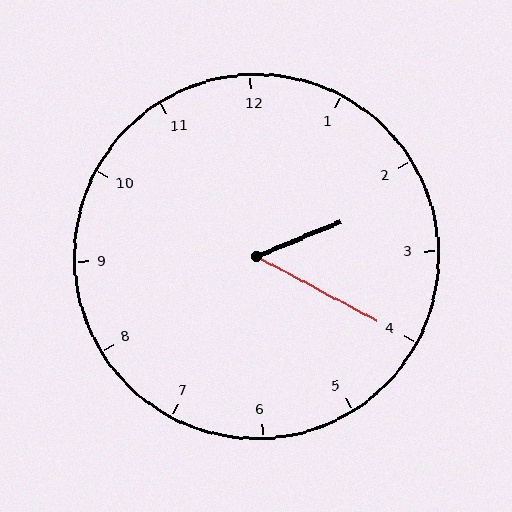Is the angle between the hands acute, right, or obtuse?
It is acute.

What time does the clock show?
2:20.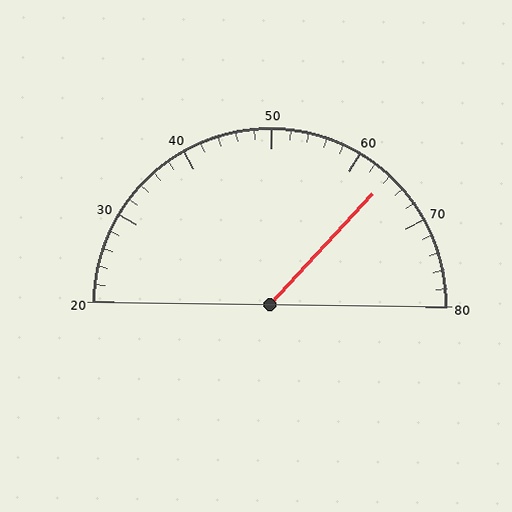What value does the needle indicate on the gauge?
The needle indicates approximately 64.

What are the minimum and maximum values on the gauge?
The gauge ranges from 20 to 80.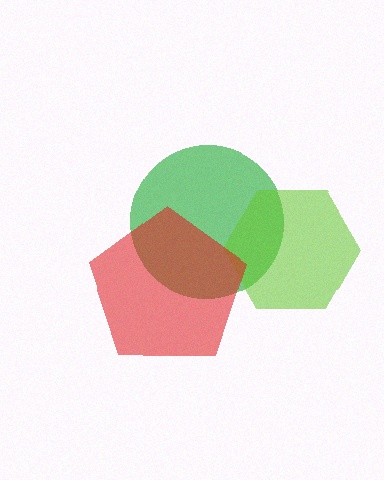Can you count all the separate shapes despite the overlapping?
Yes, there are 3 separate shapes.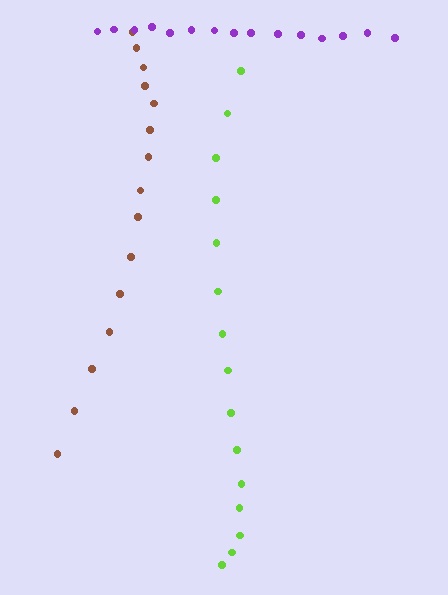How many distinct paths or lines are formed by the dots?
There are 3 distinct paths.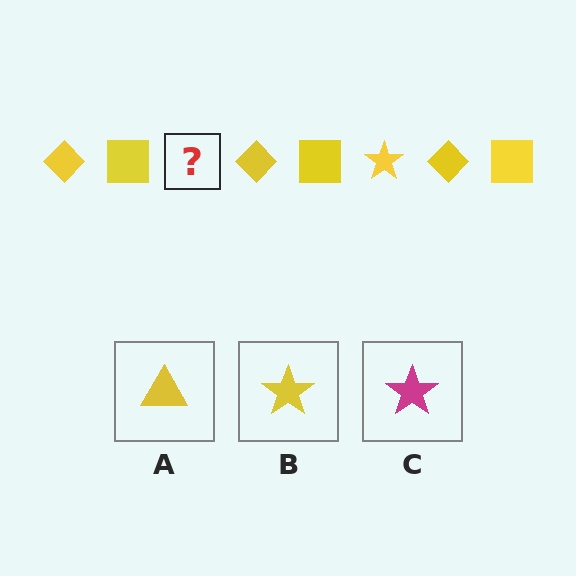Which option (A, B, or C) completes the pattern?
B.